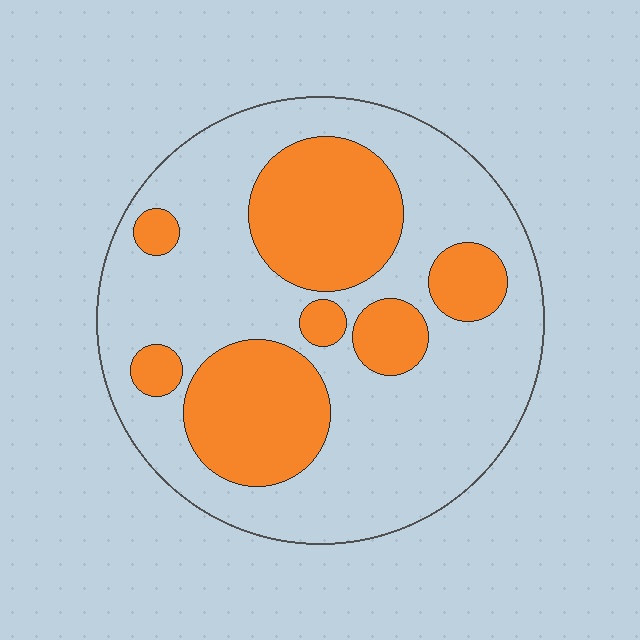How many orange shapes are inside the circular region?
7.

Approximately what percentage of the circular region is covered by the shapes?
Approximately 35%.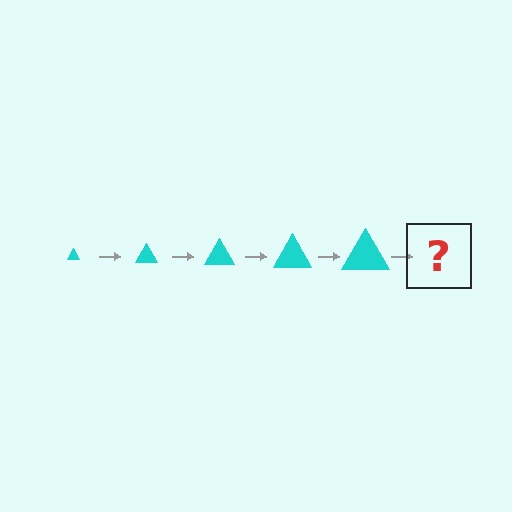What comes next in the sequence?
The next element should be a cyan triangle, larger than the previous one.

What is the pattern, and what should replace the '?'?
The pattern is that the triangle gets progressively larger each step. The '?' should be a cyan triangle, larger than the previous one.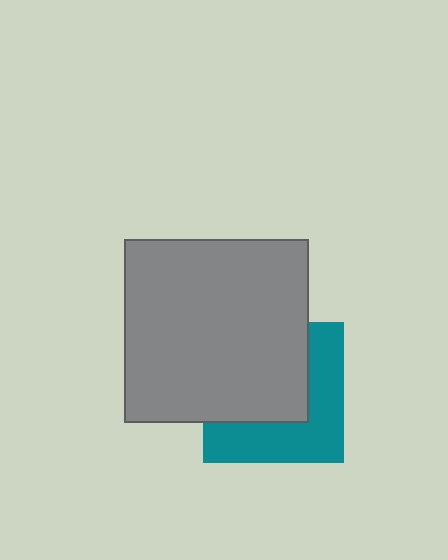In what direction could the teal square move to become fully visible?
The teal square could move toward the lower-right. That would shift it out from behind the gray rectangle entirely.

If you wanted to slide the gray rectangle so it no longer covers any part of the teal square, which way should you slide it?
Slide it toward the upper-left — that is the most direct way to separate the two shapes.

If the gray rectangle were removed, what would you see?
You would see the complete teal square.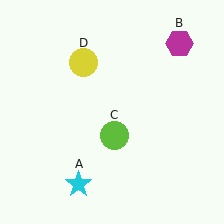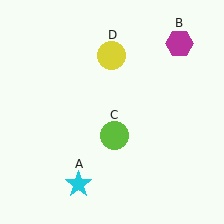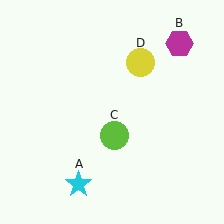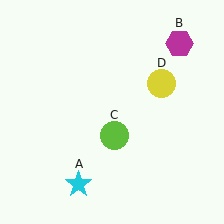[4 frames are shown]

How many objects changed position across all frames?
1 object changed position: yellow circle (object D).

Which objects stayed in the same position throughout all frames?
Cyan star (object A) and magenta hexagon (object B) and lime circle (object C) remained stationary.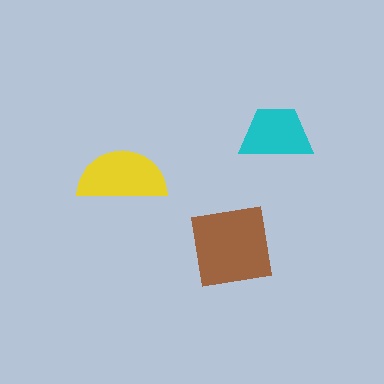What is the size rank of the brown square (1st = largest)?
1st.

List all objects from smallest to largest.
The cyan trapezoid, the yellow semicircle, the brown square.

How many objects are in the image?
There are 3 objects in the image.